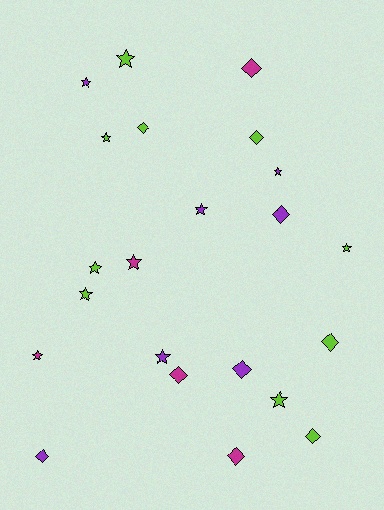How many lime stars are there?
There are 6 lime stars.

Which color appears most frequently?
Lime, with 10 objects.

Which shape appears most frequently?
Star, with 12 objects.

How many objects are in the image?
There are 22 objects.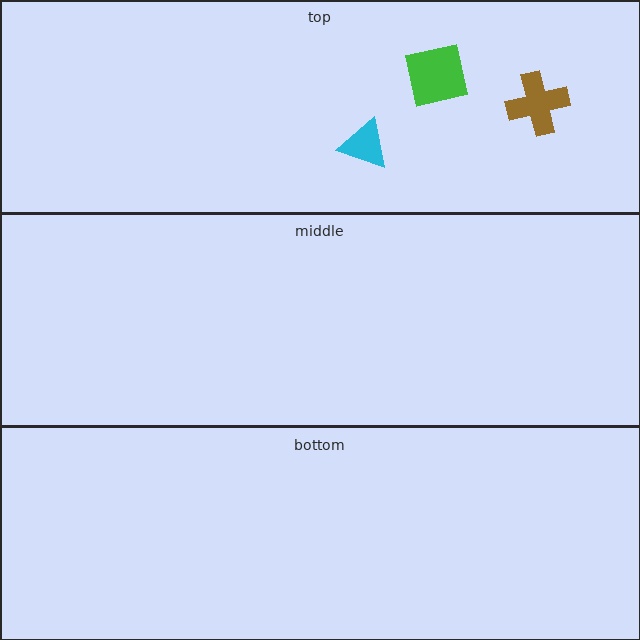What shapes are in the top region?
The green square, the brown cross, the cyan triangle.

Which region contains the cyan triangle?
The top region.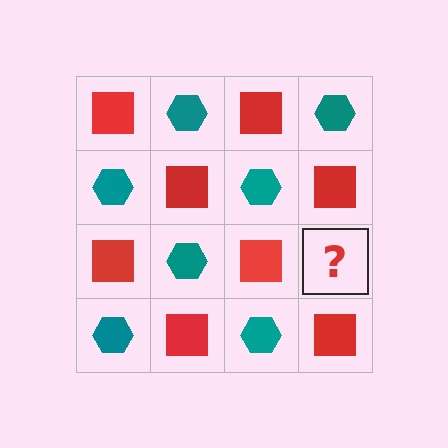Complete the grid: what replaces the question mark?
The question mark should be replaced with a teal hexagon.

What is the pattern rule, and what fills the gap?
The rule is that it alternates red square and teal hexagon in a checkerboard pattern. The gap should be filled with a teal hexagon.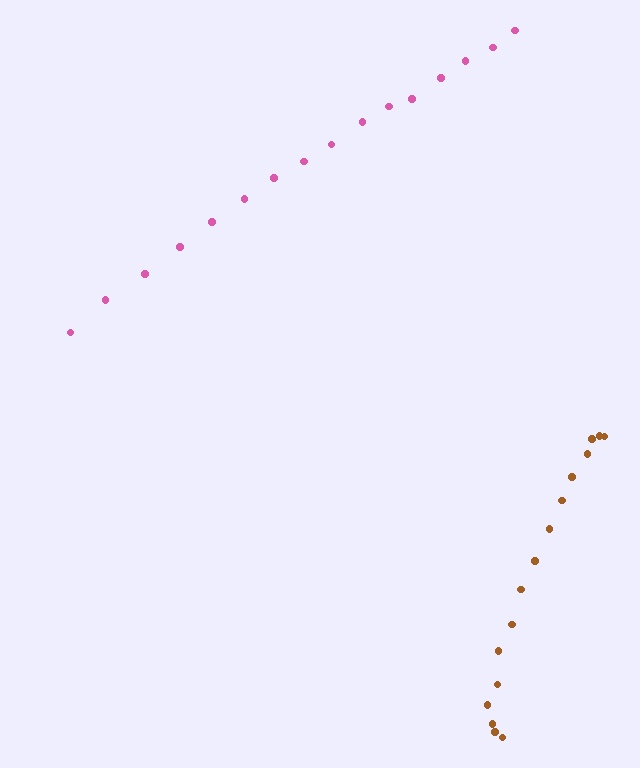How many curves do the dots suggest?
There are 2 distinct paths.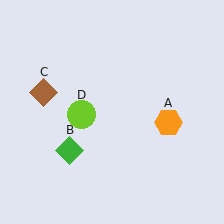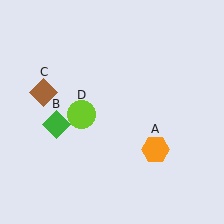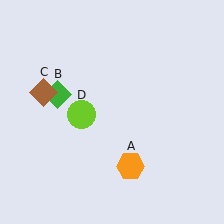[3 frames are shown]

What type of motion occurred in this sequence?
The orange hexagon (object A), green diamond (object B) rotated clockwise around the center of the scene.